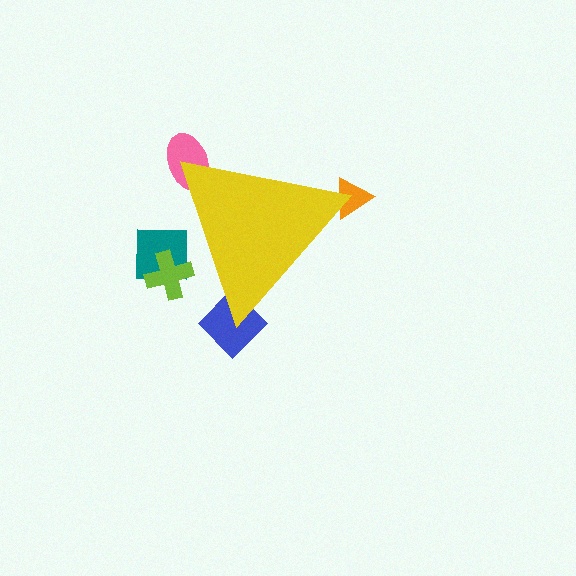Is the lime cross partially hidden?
Yes, the lime cross is partially hidden behind the yellow triangle.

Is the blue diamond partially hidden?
Yes, the blue diamond is partially hidden behind the yellow triangle.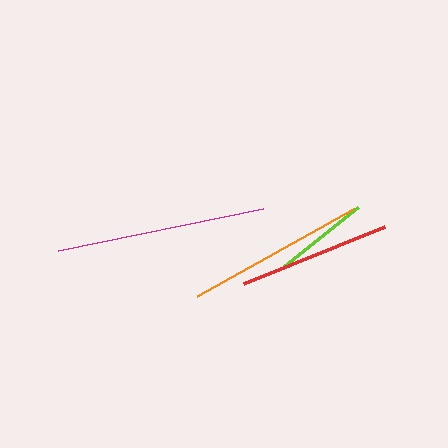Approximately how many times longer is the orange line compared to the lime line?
The orange line is approximately 1.9 times the length of the lime line.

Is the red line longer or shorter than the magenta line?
The magenta line is longer than the red line.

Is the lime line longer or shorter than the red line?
The red line is longer than the lime line.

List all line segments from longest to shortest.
From longest to shortest: magenta, orange, red, lime.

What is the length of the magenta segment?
The magenta segment is approximately 209 pixels long.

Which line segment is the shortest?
The lime line is the shortest at approximately 95 pixels.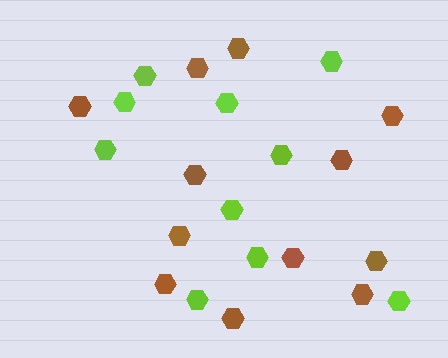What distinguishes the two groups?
There are 2 groups: one group of lime hexagons (10) and one group of brown hexagons (12).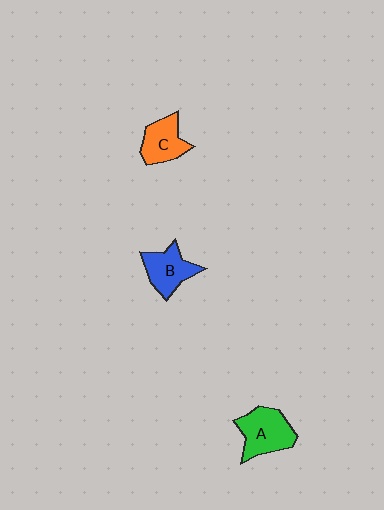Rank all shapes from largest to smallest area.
From largest to smallest: A (green), B (blue), C (orange).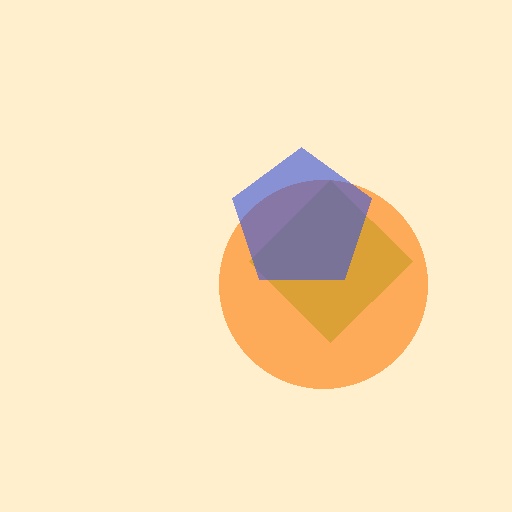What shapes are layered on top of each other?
The layered shapes are: a lime diamond, an orange circle, a blue pentagon.